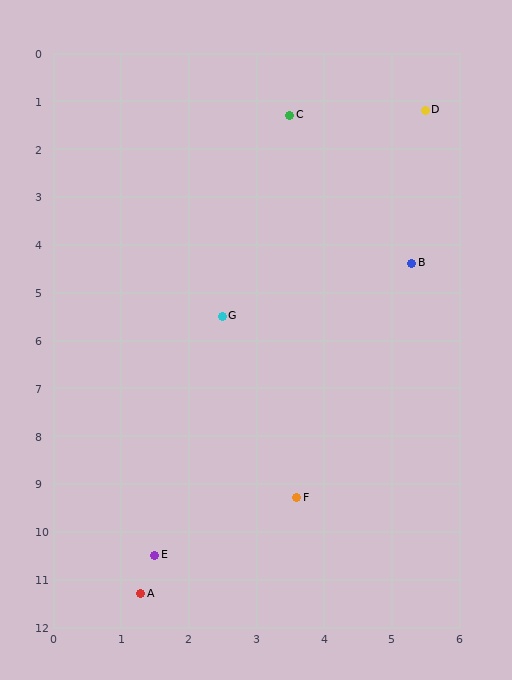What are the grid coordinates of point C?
Point C is at approximately (3.5, 1.3).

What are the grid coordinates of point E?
Point E is at approximately (1.5, 10.5).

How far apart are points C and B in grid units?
Points C and B are about 3.6 grid units apart.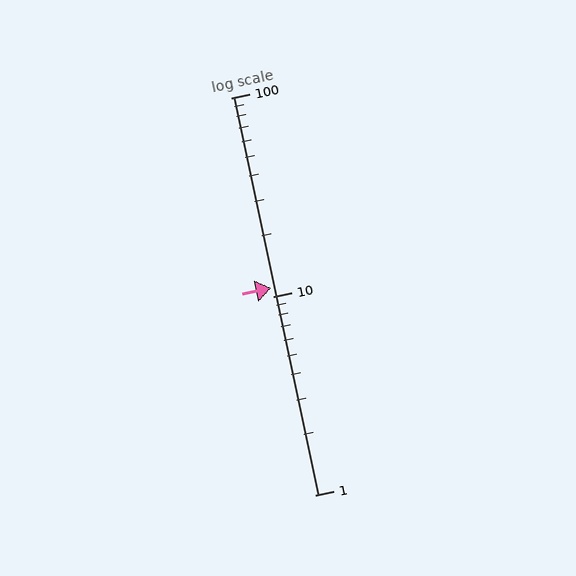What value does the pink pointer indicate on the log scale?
The pointer indicates approximately 11.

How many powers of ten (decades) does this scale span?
The scale spans 2 decades, from 1 to 100.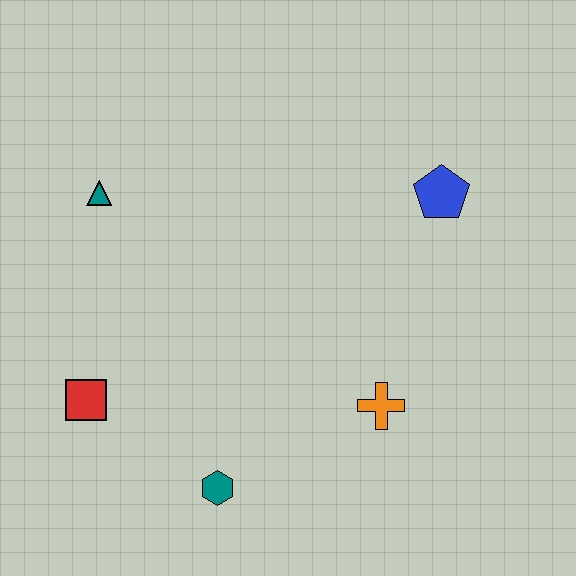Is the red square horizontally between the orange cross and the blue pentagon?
No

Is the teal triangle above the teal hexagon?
Yes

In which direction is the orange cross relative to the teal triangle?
The orange cross is to the right of the teal triangle.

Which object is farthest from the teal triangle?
The orange cross is farthest from the teal triangle.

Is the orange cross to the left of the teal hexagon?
No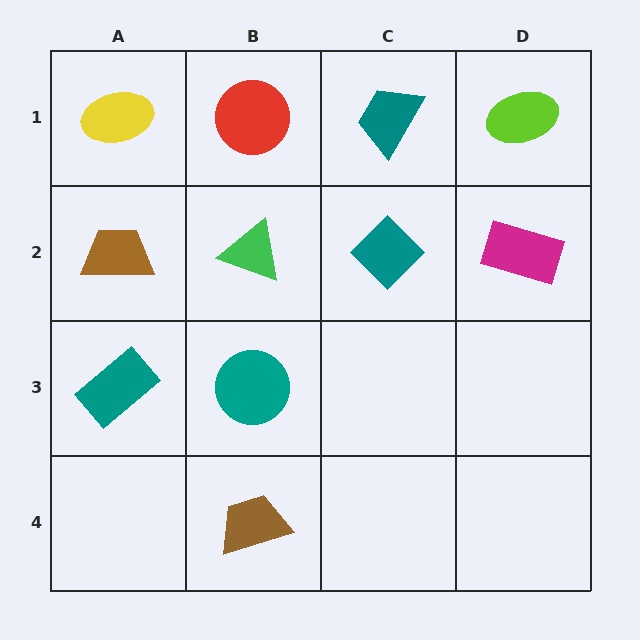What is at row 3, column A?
A teal rectangle.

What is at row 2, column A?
A brown trapezoid.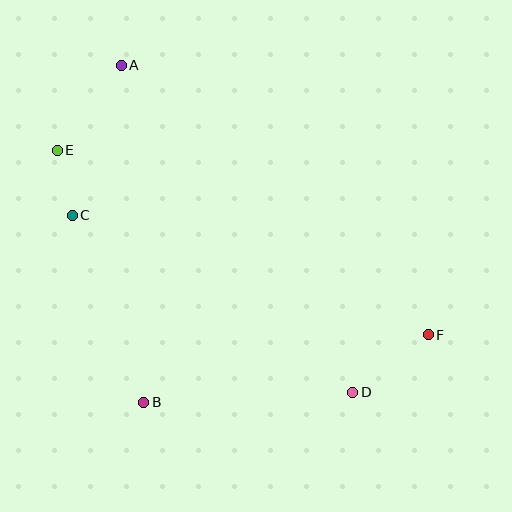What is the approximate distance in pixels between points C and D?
The distance between C and D is approximately 332 pixels.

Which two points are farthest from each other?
Points E and F are farthest from each other.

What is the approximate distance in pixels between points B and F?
The distance between B and F is approximately 292 pixels.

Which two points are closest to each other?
Points C and E are closest to each other.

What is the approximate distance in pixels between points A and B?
The distance between A and B is approximately 338 pixels.